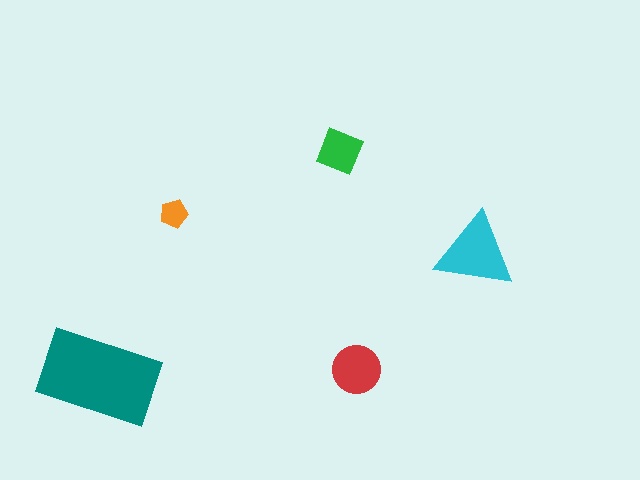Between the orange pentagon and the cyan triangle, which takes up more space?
The cyan triangle.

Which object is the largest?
The teal rectangle.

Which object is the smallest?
The orange pentagon.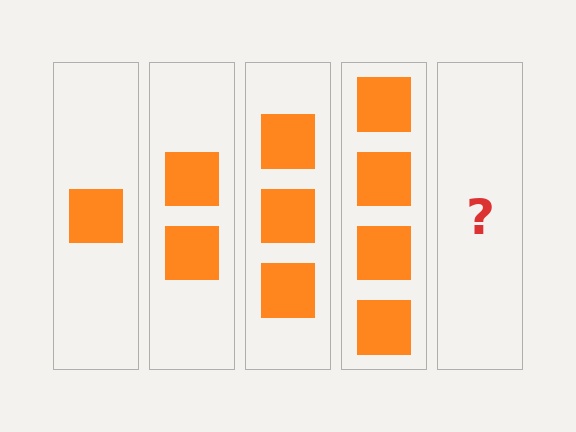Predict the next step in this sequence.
The next step is 5 squares.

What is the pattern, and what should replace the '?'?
The pattern is that each step adds one more square. The '?' should be 5 squares.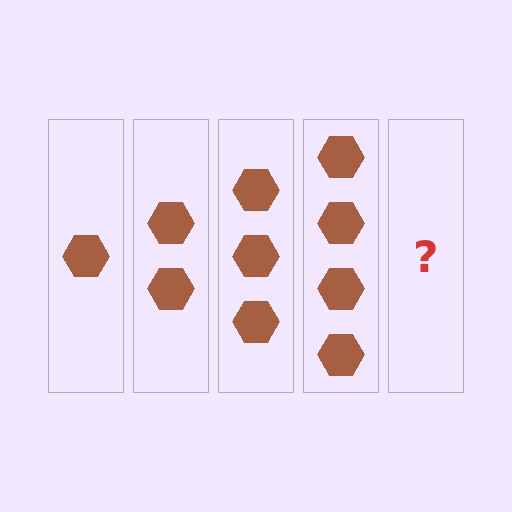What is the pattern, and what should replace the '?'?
The pattern is that each step adds one more hexagon. The '?' should be 5 hexagons.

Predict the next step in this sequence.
The next step is 5 hexagons.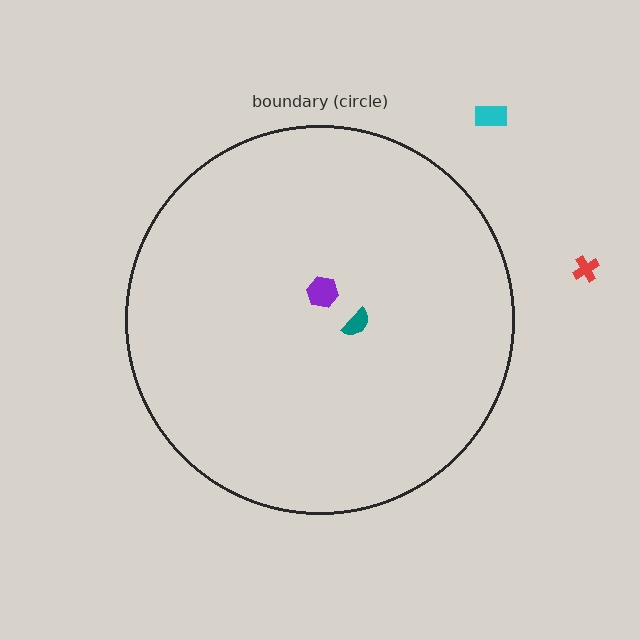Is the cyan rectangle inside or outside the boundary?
Outside.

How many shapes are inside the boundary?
2 inside, 2 outside.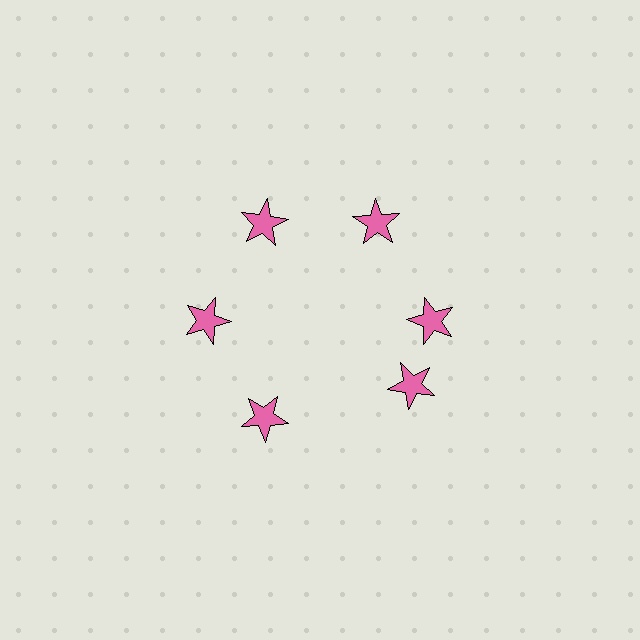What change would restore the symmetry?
The symmetry would be restored by rotating it back into even spacing with its neighbors so that all 6 stars sit at equal angles and equal distance from the center.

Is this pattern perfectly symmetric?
No. The 6 pink stars are arranged in a ring, but one element near the 5 o'clock position is rotated out of alignment along the ring, breaking the 6-fold rotational symmetry.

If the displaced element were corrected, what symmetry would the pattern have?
It would have 6-fold rotational symmetry — the pattern would map onto itself every 60 degrees.